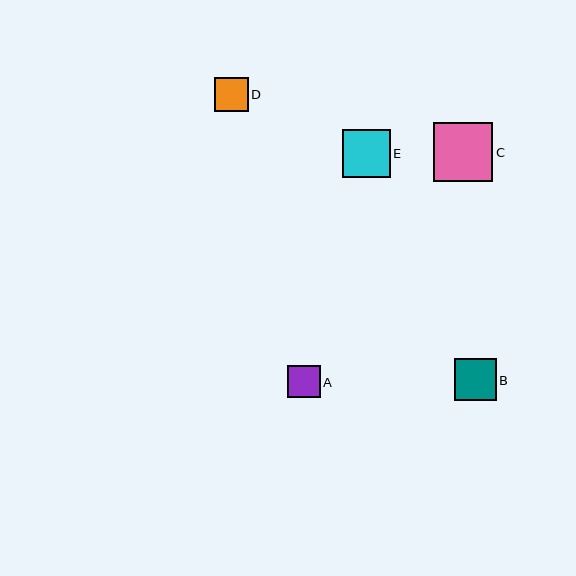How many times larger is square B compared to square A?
Square B is approximately 1.3 times the size of square A.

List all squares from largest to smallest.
From largest to smallest: C, E, B, D, A.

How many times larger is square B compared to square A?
Square B is approximately 1.3 times the size of square A.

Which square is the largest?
Square C is the largest with a size of approximately 59 pixels.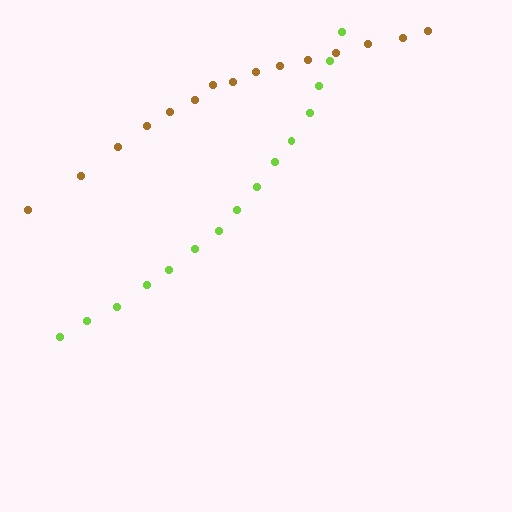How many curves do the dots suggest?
There are 2 distinct paths.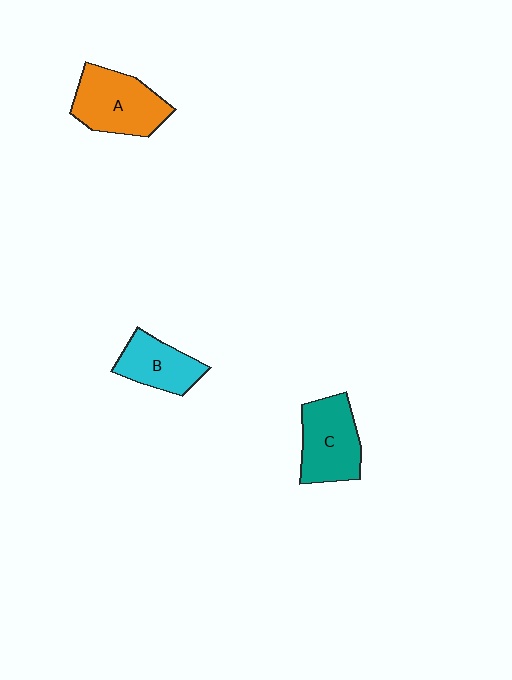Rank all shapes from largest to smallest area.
From largest to smallest: A (orange), C (teal), B (cyan).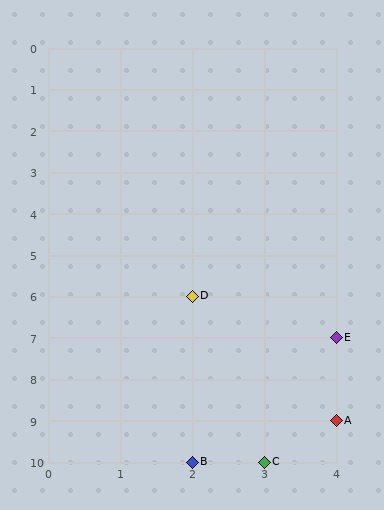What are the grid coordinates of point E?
Point E is at grid coordinates (4, 7).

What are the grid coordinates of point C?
Point C is at grid coordinates (3, 10).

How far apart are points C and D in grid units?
Points C and D are 1 column and 4 rows apart (about 4.1 grid units diagonally).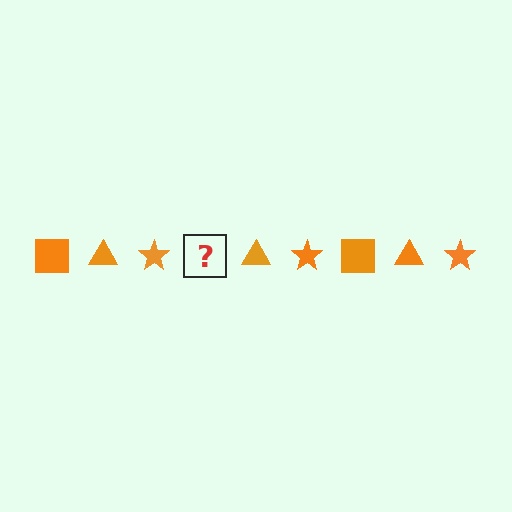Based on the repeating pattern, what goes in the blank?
The blank should be an orange square.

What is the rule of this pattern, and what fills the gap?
The rule is that the pattern cycles through square, triangle, star shapes in orange. The gap should be filled with an orange square.